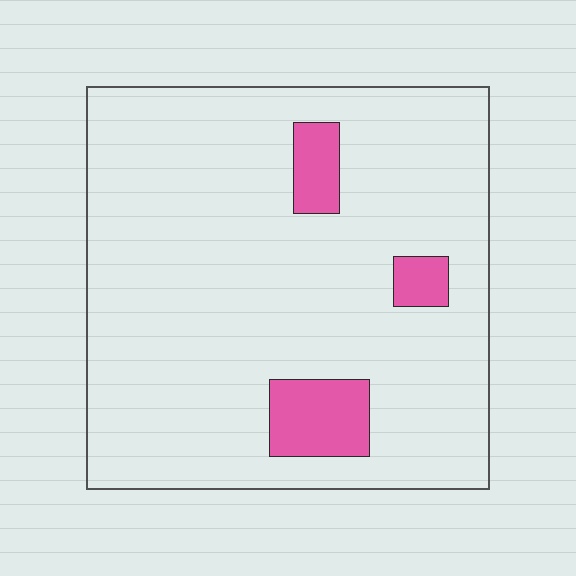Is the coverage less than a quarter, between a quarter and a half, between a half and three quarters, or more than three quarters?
Less than a quarter.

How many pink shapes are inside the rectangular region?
3.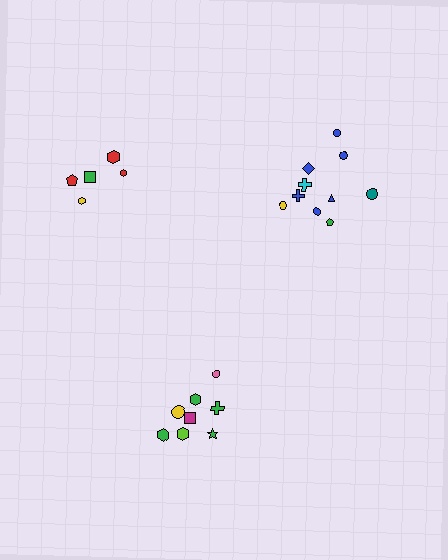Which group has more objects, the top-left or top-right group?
The top-right group.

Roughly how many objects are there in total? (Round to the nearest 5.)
Roughly 25 objects in total.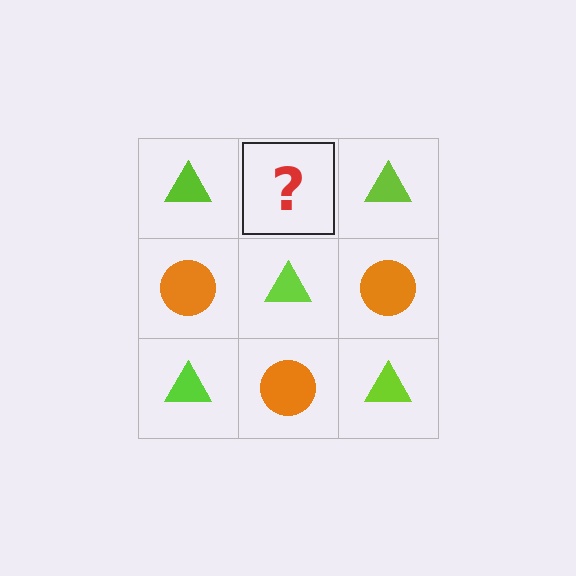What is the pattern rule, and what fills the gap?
The rule is that it alternates lime triangle and orange circle in a checkerboard pattern. The gap should be filled with an orange circle.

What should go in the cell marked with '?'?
The missing cell should contain an orange circle.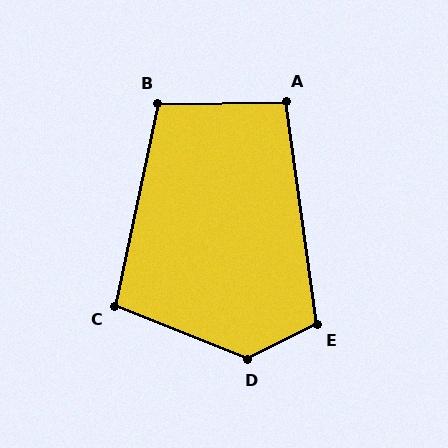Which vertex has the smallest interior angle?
A, at approximately 97 degrees.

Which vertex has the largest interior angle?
D, at approximately 132 degrees.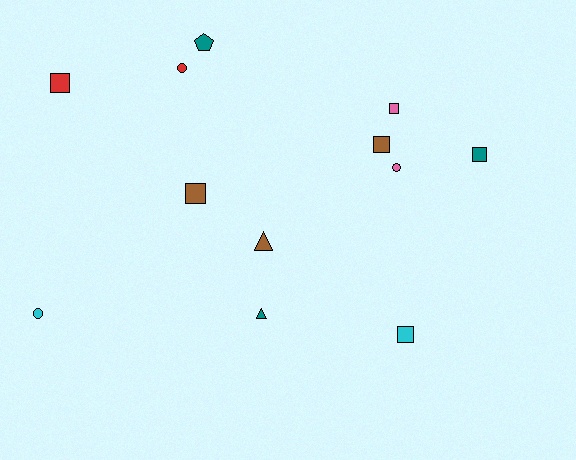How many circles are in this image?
There are 3 circles.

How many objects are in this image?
There are 12 objects.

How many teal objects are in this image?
There are 3 teal objects.